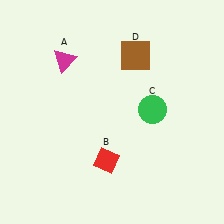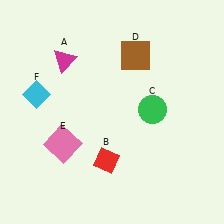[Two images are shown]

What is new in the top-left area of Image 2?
A cyan diamond (F) was added in the top-left area of Image 2.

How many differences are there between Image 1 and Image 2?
There are 2 differences between the two images.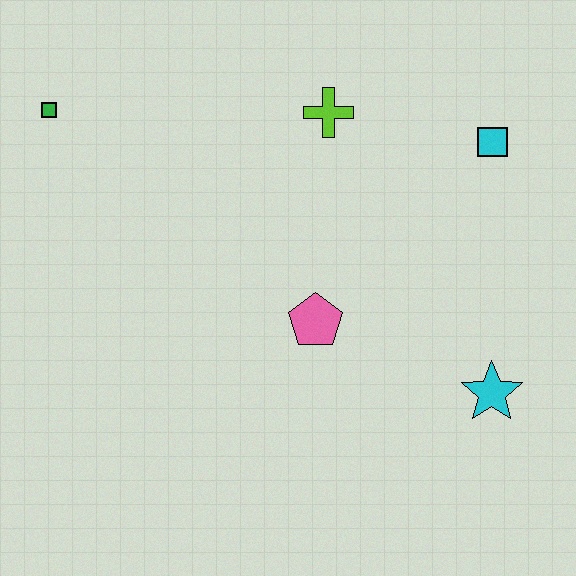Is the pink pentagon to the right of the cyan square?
No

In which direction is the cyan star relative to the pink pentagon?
The cyan star is to the right of the pink pentagon.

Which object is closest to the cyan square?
The lime cross is closest to the cyan square.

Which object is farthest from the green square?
The cyan star is farthest from the green square.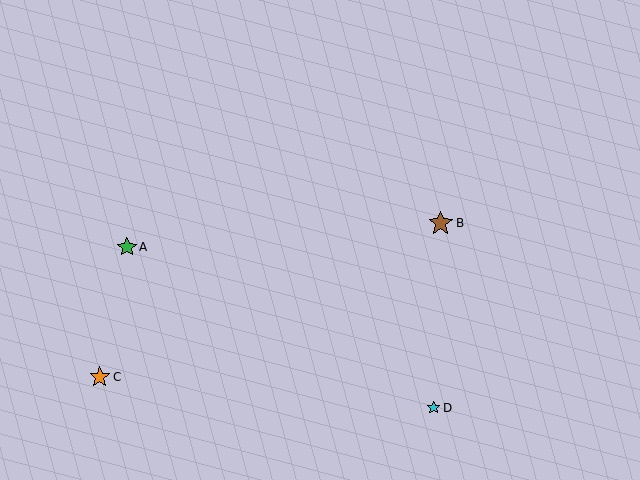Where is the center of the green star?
The center of the green star is at (127, 247).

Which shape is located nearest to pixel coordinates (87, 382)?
The orange star (labeled C) at (100, 377) is nearest to that location.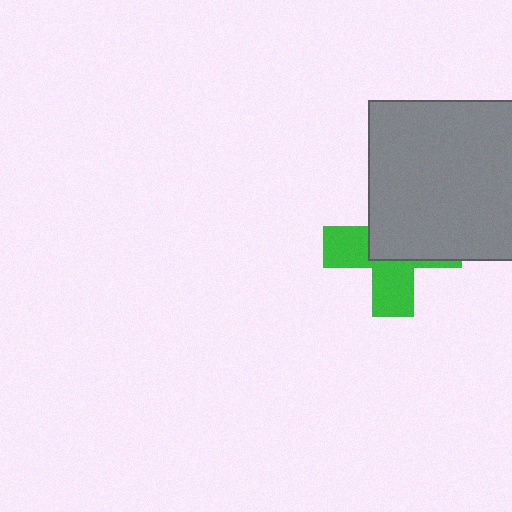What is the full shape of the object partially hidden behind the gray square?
The partially hidden object is a green cross.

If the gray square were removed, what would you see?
You would see the complete green cross.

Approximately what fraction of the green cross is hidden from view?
Roughly 54% of the green cross is hidden behind the gray square.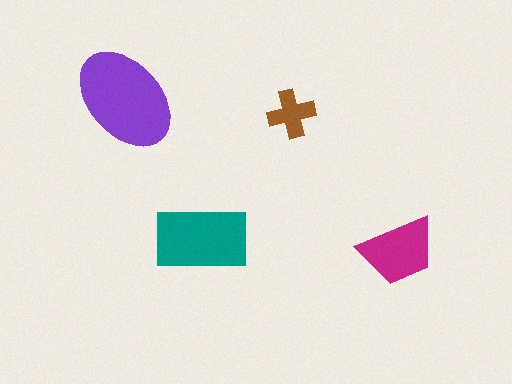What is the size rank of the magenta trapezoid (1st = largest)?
3rd.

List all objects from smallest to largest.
The brown cross, the magenta trapezoid, the teal rectangle, the purple ellipse.